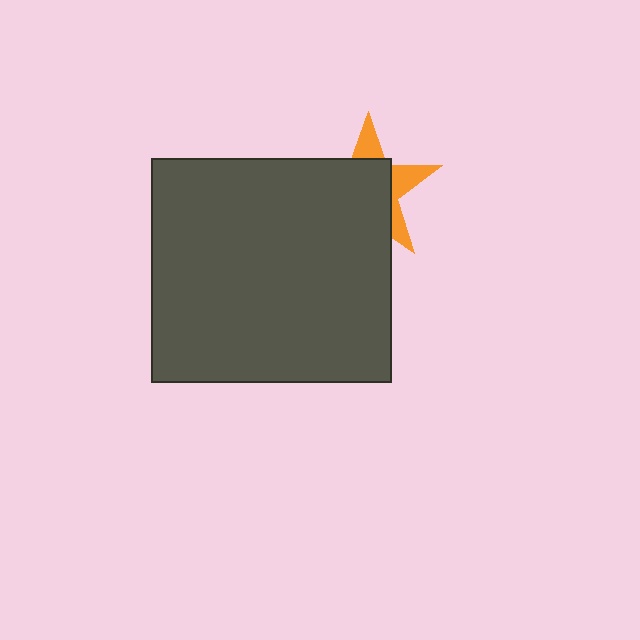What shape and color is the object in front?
The object in front is a dark gray rectangle.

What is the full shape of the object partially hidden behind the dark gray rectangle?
The partially hidden object is an orange star.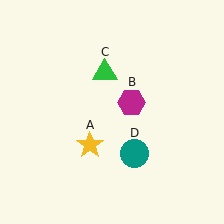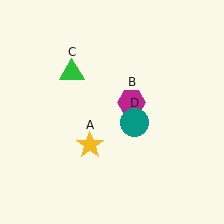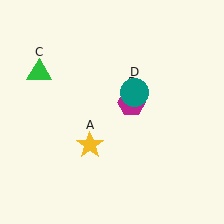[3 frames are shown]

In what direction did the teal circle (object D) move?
The teal circle (object D) moved up.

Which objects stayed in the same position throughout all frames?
Yellow star (object A) and magenta hexagon (object B) remained stationary.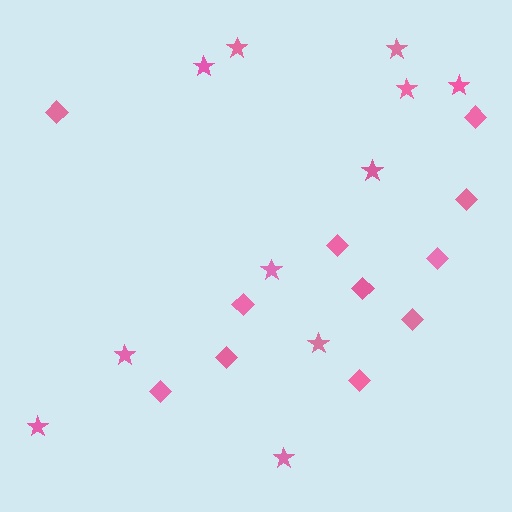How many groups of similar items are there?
There are 2 groups: one group of stars (11) and one group of diamonds (11).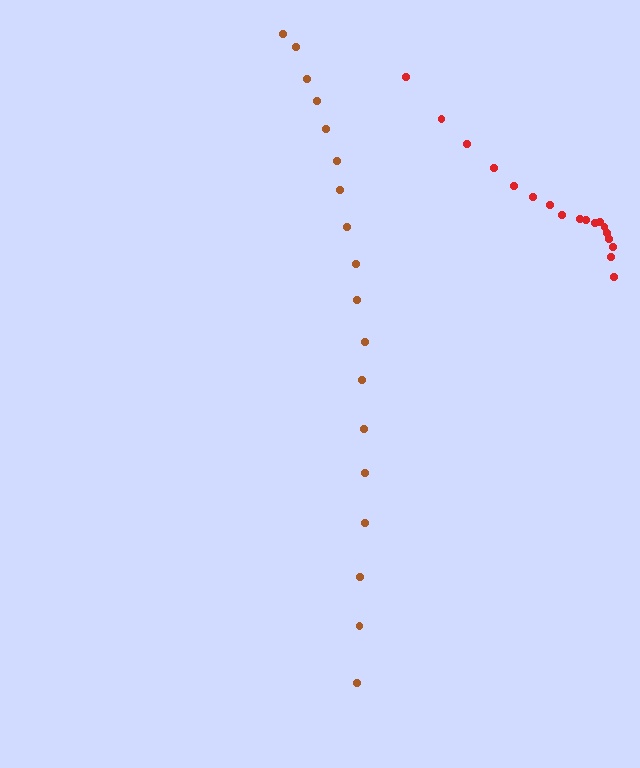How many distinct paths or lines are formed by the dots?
There are 2 distinct paths.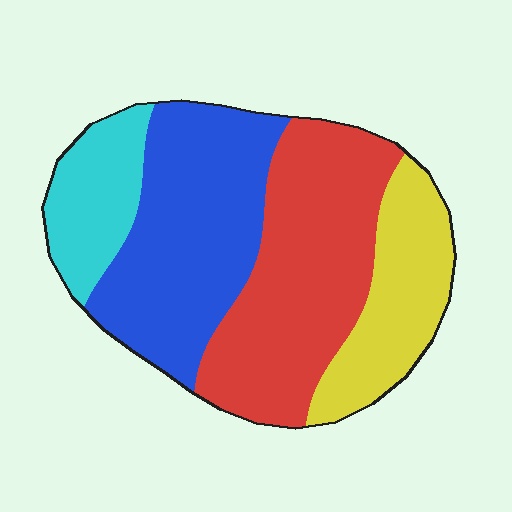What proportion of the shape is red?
Red takes up about one third (1/3) of the shape.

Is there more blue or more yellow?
Blue.